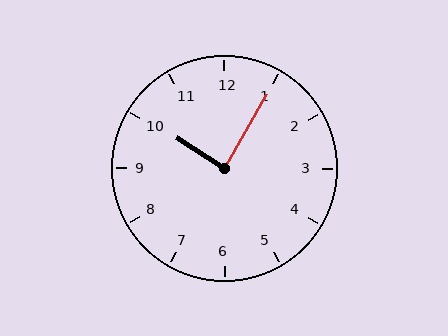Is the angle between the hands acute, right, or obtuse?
It is right.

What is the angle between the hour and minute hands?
Approximately 88 degrees.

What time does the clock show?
10:05.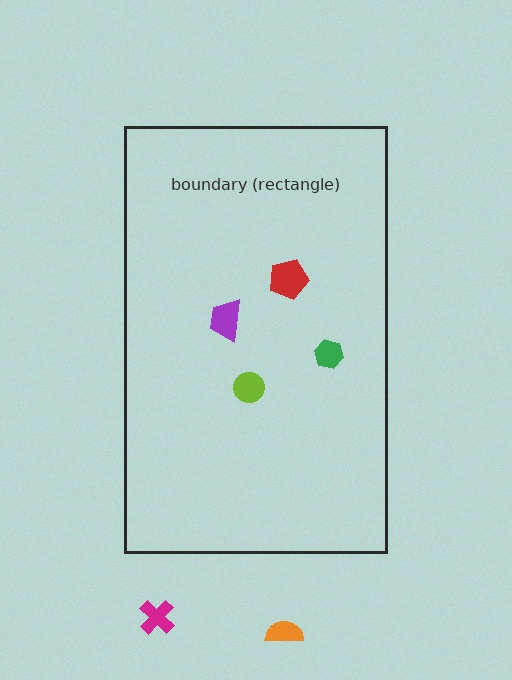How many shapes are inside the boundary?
4 inside, 2 outside.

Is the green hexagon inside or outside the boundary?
Inside.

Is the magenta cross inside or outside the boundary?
Outside.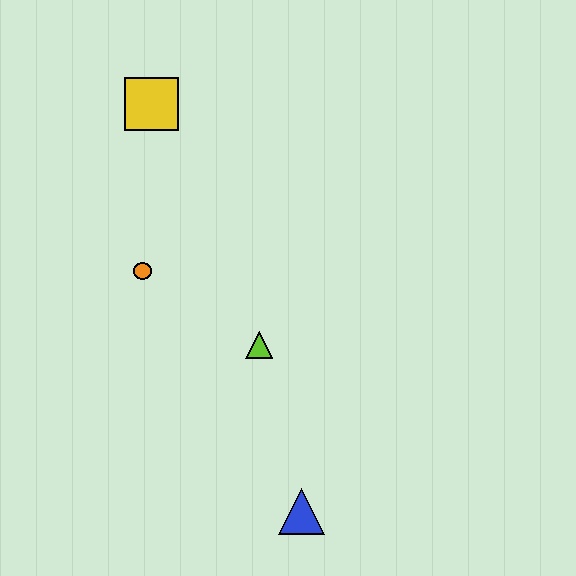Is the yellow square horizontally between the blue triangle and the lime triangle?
No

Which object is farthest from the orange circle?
The blue triangle is farthest from the orange circle.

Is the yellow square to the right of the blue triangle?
No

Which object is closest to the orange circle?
The lime triangle is closest to the orange circle.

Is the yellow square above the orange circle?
Yes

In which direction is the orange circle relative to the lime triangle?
The orange circle is to the left of the lime triangle.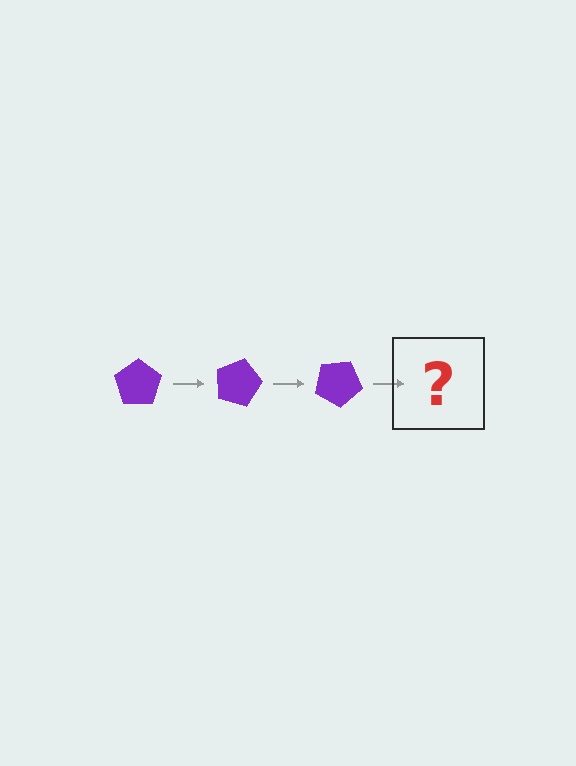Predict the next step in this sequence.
The next step is a purple pentagon rotated 45 degrees.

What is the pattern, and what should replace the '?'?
The pattern is that the pentagon rotates 15 degrees each step. The '?' should be a purple pentagon rotated 45 degrees.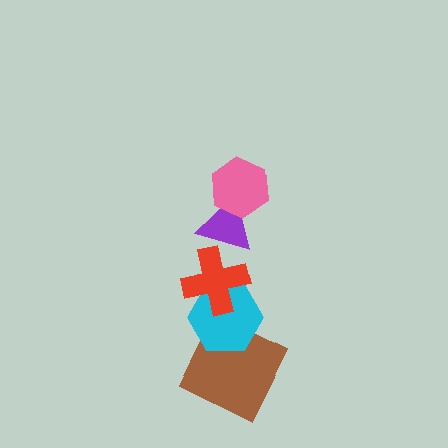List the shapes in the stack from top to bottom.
From top to bottom: the pink hexagon, the purple triangle, the red cross, the cyan hexagon, the brown square.